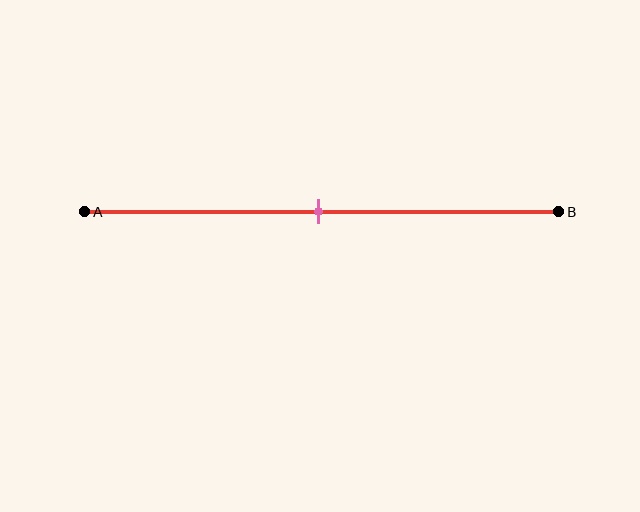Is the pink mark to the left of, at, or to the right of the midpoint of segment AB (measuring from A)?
The pink mark is approximately at the midpoint of segment AB.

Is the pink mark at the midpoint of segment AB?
Yes, the mark is approximately at the midpoint.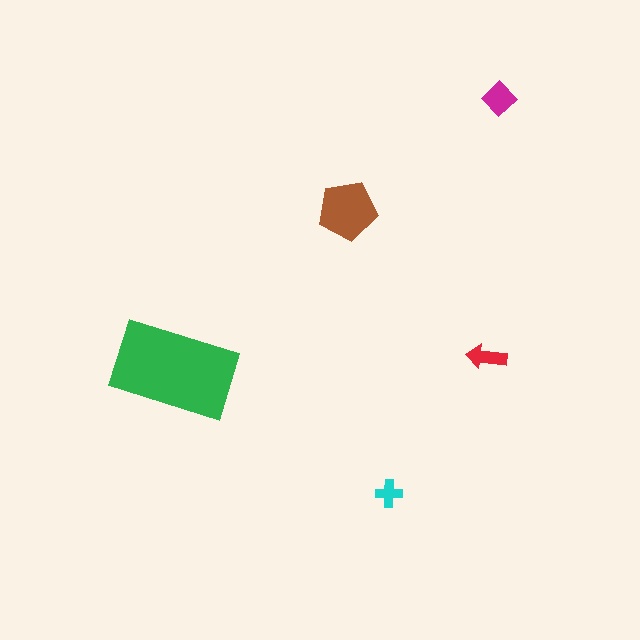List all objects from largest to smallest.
The green rectangle, the brown pentagon, the magenta diamond, the red arrow, the cyan cross.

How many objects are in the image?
There are 5 objects in the image.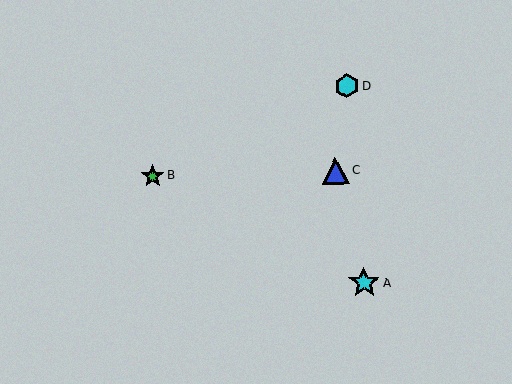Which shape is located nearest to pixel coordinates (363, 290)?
The cyan star (labeled A) at (364, 283) is nearest to that location.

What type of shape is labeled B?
Shape B is a green star.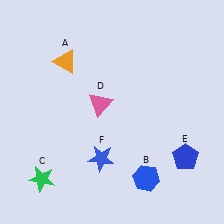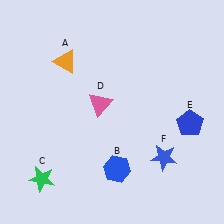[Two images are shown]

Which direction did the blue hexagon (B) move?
The blue hexagon (B) moved left.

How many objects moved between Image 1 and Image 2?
3 objects moved between the two images.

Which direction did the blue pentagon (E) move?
The blue pentagon (E) moved up.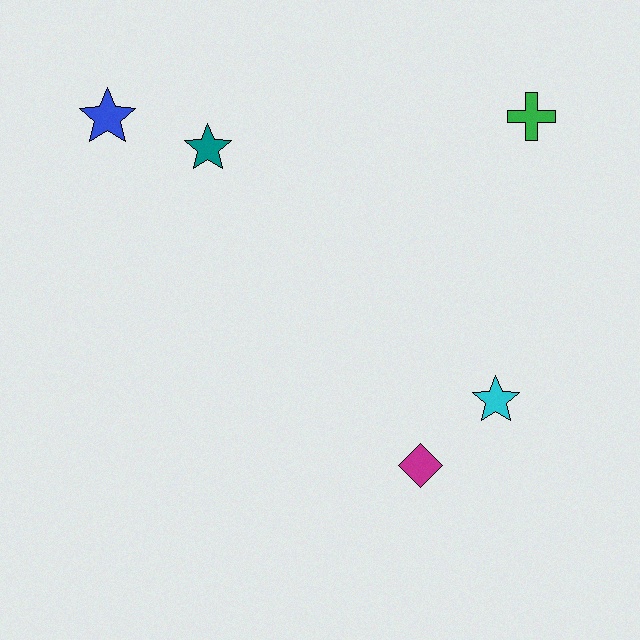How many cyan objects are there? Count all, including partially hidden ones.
There is 1 cyan object.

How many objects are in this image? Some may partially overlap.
There are 5 objects.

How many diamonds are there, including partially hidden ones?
There is 1 diamond.